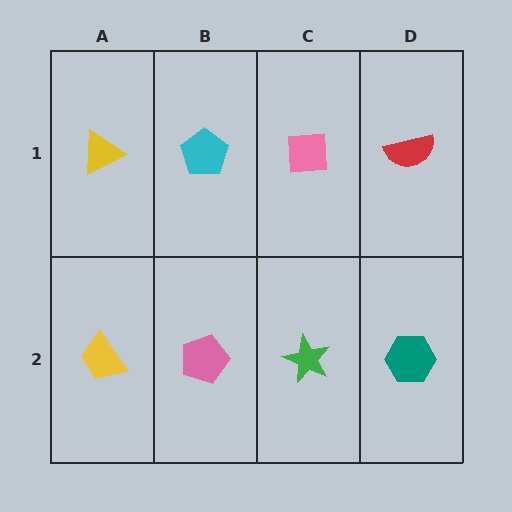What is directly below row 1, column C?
A green star.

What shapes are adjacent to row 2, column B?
A cyan pentagon (row 1, column B), a yellow trapezoid (row 2, column A), a green star (row 2, column C).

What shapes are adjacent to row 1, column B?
A pink pentagon (row 2, column B), a yellow triangle (row 1, column A), a pink square (row 1, column C).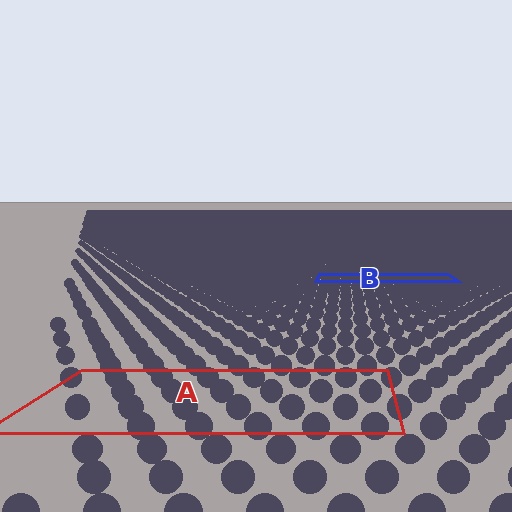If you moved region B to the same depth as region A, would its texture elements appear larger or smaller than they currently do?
They would appear larger. At a closer depth, the same texture elements are projected at a bigger on-screen size.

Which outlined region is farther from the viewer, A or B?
Region B is farther from the viewer — the texture elements inside it appear smaller and more densely packed.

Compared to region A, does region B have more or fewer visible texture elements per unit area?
Region B has more texture elements per unit area — they are packed more densely because it is farther away.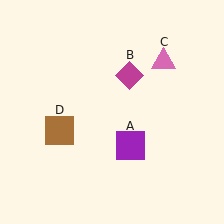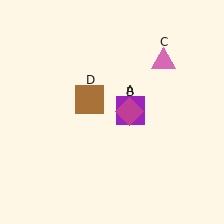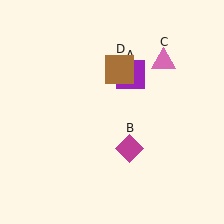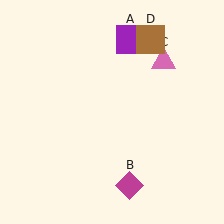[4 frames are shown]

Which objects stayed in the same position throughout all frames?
Pink triangle (object C) remained stationary.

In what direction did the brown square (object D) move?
The brown square (object D) moved up and to the right.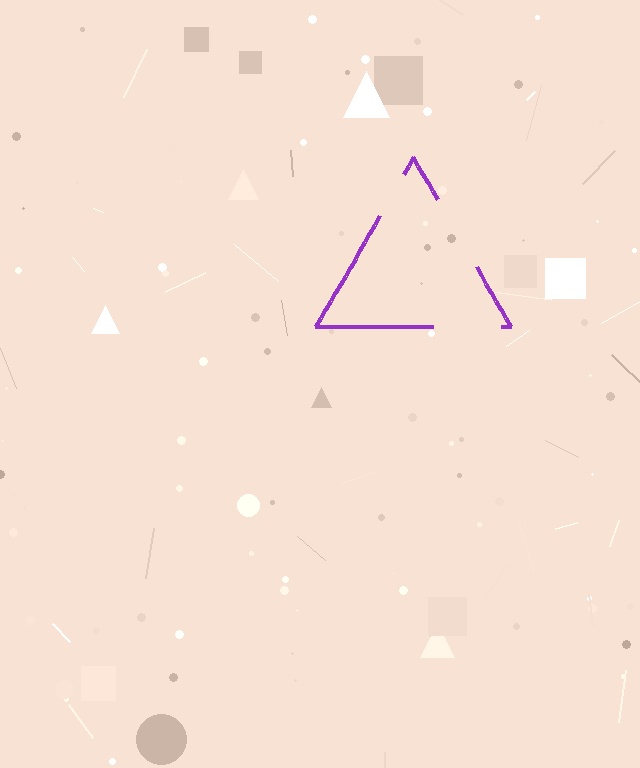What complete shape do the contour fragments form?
The contour fragments form a triangle.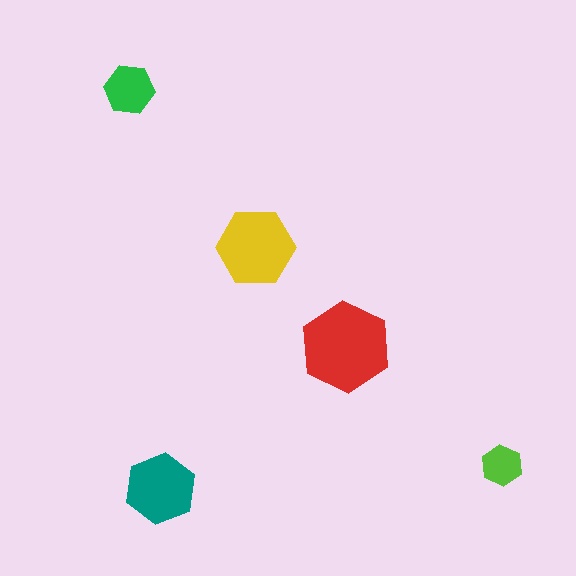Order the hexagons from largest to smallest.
the red one, the yellow one, the teal one, the green one, the lime one.